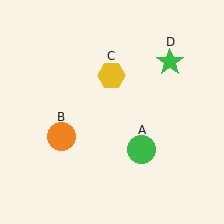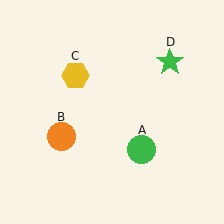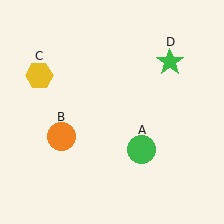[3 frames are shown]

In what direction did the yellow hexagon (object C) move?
The yellow hexagon (object C) moved left.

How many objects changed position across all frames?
1 object changed position: yellow hexagon (object C).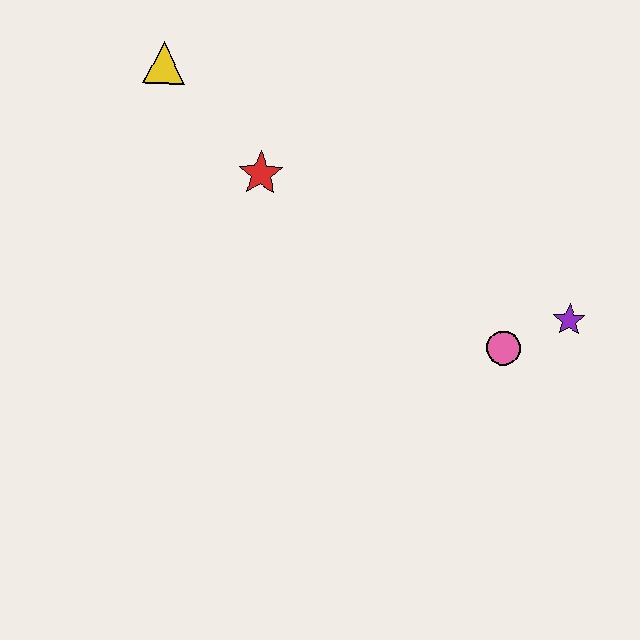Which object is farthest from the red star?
The purple star is farthest from the red star.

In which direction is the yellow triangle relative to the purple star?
The yellow triangle is to the left of the purple star.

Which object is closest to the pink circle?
The purple star is closest to the pink circle.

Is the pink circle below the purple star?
Yes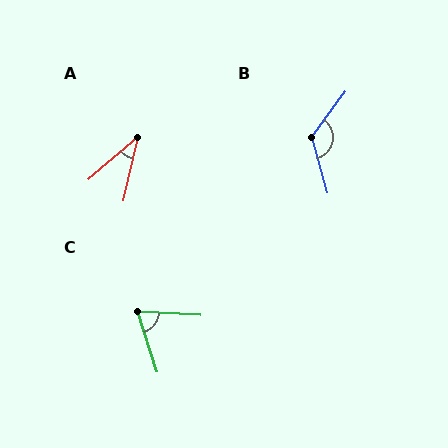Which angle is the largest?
B, at approximately 129 degrees.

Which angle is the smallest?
A, at approximately 37 degrees.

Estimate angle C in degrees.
Approximately 68 degrees.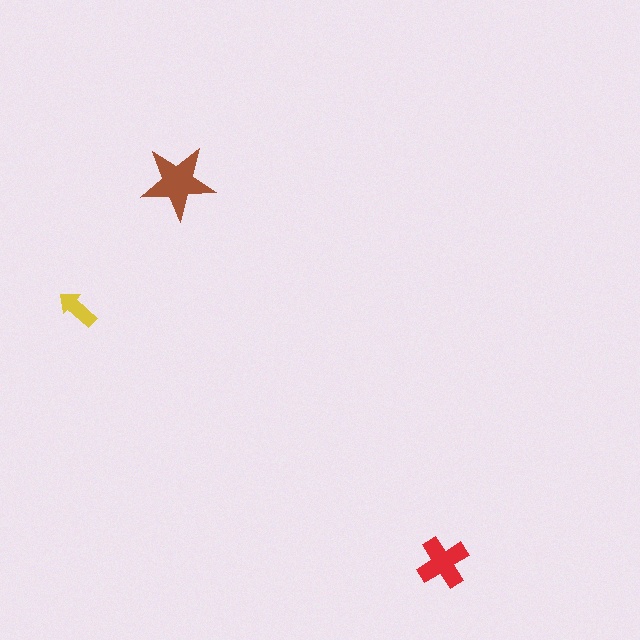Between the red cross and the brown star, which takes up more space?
The brown star.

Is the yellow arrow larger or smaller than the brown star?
Smaller.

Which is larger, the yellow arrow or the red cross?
The red cross.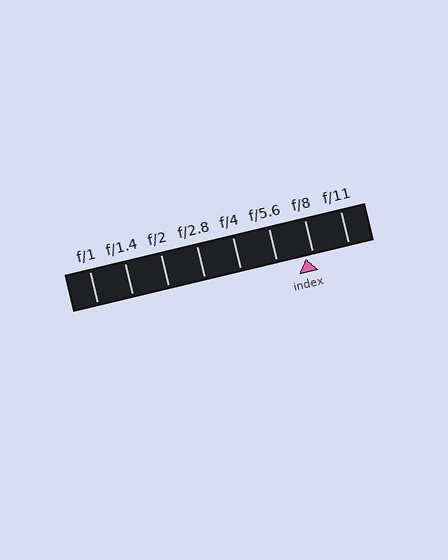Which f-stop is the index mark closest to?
The index mark is closest to f/8.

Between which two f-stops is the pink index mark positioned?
The index mark is between f/5.6 and f/8.